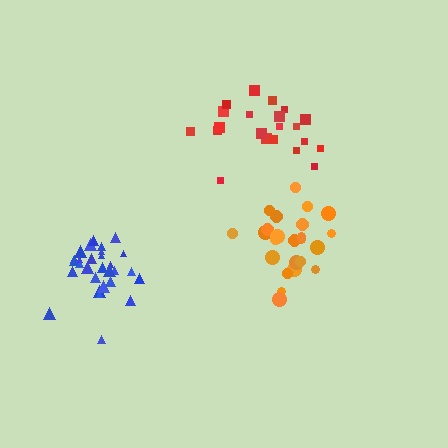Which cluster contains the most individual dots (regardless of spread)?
Blue (29).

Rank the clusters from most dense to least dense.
blue, orange, red.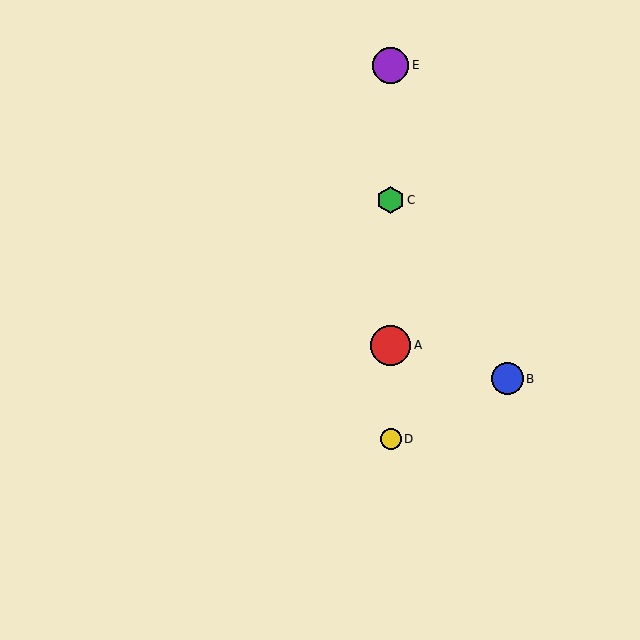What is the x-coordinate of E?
Object E is at x≈391.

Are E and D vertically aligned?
Yes, both are at x≈391.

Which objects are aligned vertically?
Objects A, C, D, E are aligned vertically.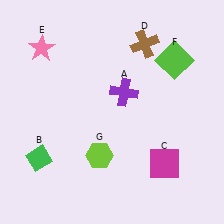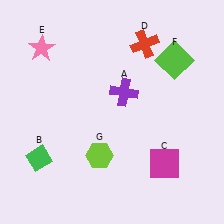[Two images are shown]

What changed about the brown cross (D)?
In Image 1, D is brown. In Image 2, it changed to red.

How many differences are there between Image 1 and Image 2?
There is 1 difference between the two images.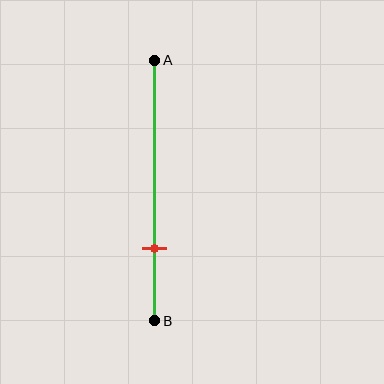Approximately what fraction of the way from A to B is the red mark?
The red mark is approximately 70% of the way from A to B.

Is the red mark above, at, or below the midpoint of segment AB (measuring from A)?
The red mark is below the midpoint of segment AB.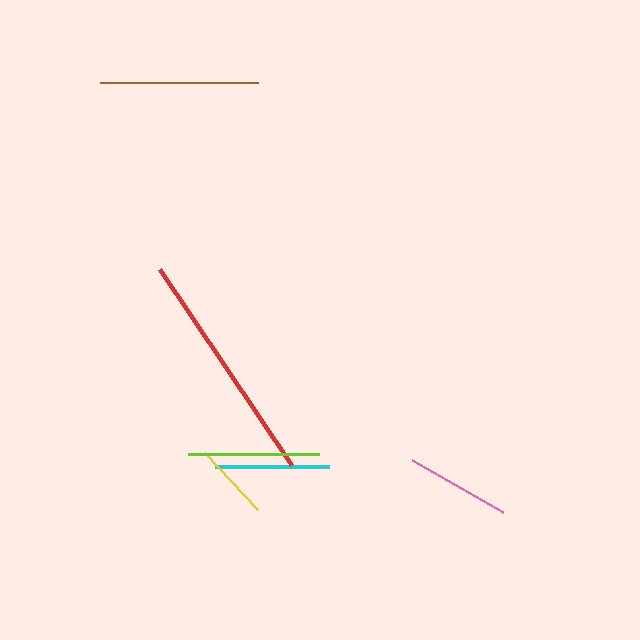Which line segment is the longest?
The red line is the longest at approximately 236 pixels.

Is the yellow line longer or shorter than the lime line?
The lime line is longer than the yellow line.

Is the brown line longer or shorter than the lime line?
The brown line is longer than the lime line.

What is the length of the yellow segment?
The yellow segment is approximately 78 pixels long.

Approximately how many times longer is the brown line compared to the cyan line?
The brown line is approximately 1.4 times the length of the cyan line.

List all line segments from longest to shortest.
From longest to shortest: red, brown, lime, cyan, pink, yellow.